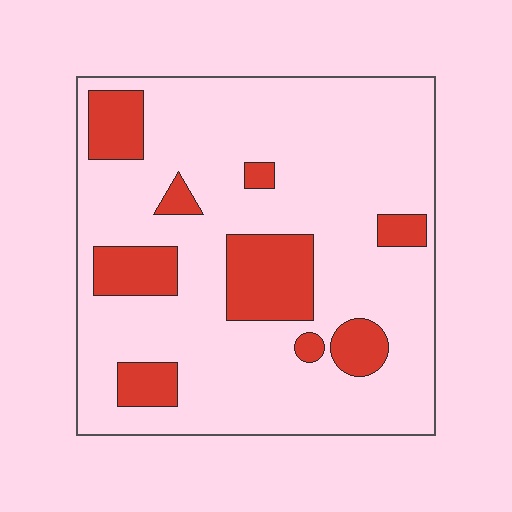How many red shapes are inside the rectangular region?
9.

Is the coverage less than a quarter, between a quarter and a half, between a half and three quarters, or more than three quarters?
Less than a quarter.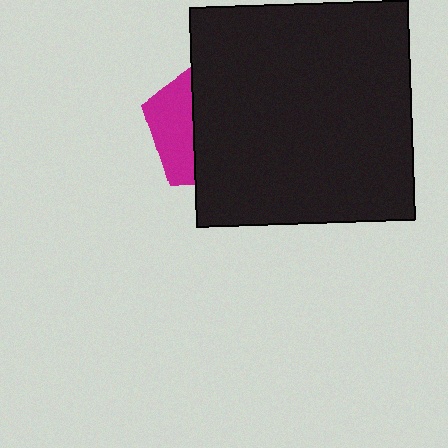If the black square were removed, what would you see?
You would see the complete magenta pentagon.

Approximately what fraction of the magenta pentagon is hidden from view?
Roughly 69% of the magenta pentagon is hidden behind the black square.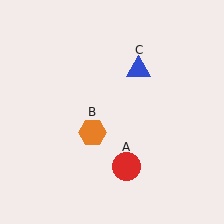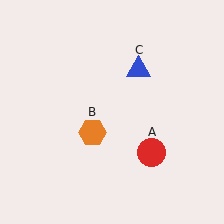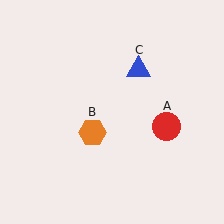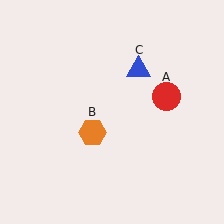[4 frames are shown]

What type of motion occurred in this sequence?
The red circle (object A) rotated counterclockwise around the center of the scene.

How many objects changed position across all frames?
1 object changed position: red circle (object A).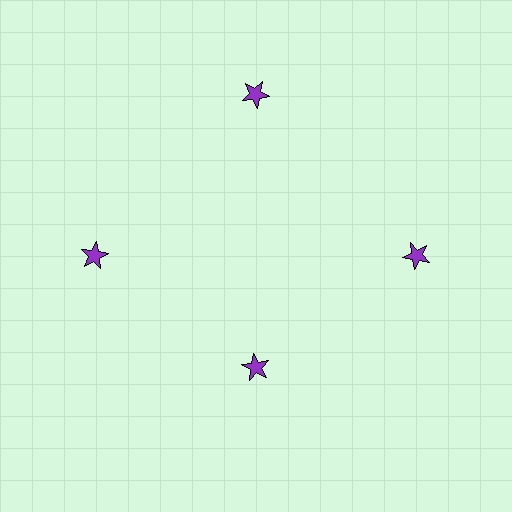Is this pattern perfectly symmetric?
No. The 4 purple stars are arranged in a ring, but one element near the 6 o'clock position is pulled inward toward the center, breaking the 4-fold rotational symmetry.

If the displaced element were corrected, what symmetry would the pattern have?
It would have 4-fold rotational symmetry — the pattern would map onto itself every 90 degrees.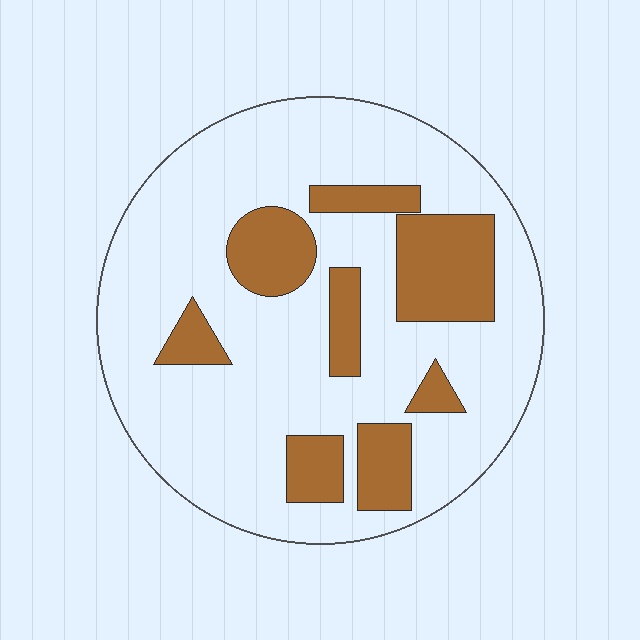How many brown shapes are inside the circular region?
8.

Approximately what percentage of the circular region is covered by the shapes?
Approximately 25%.